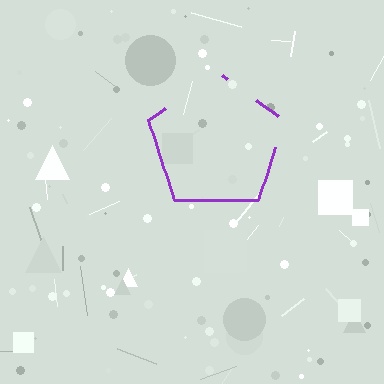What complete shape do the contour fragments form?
The contour fragments form a pentagon.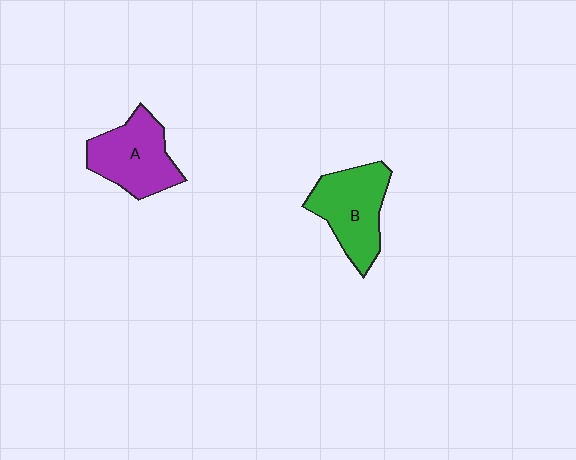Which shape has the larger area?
Shape B (green).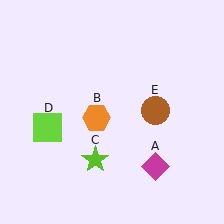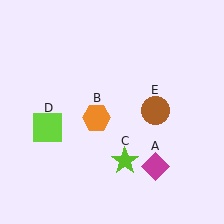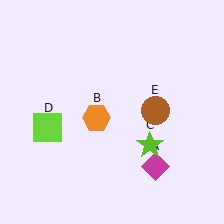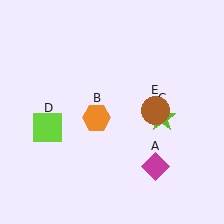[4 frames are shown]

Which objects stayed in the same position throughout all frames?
Magenta diamond (object A) and orange hexagon (object B) and lime square (object D) and brown circle (object E) remained stationary.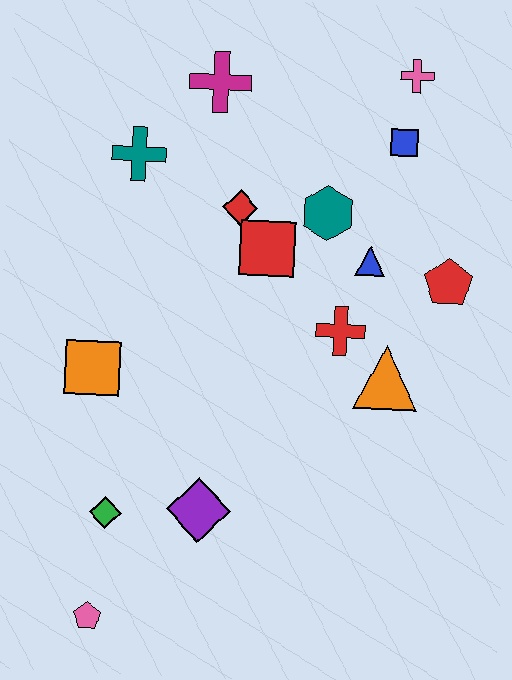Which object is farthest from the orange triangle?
The pink pentagon is farthest from the orange triangle.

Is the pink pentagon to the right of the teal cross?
No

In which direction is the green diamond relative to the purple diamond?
The green diamond is to the left of the purple diamond.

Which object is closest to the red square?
The red diamond is closest to the red square.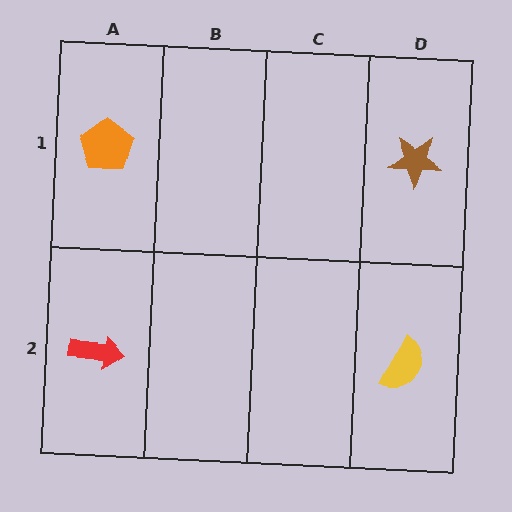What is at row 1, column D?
A brown star.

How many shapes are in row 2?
2 shapes.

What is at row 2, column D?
A yellow semicircle.